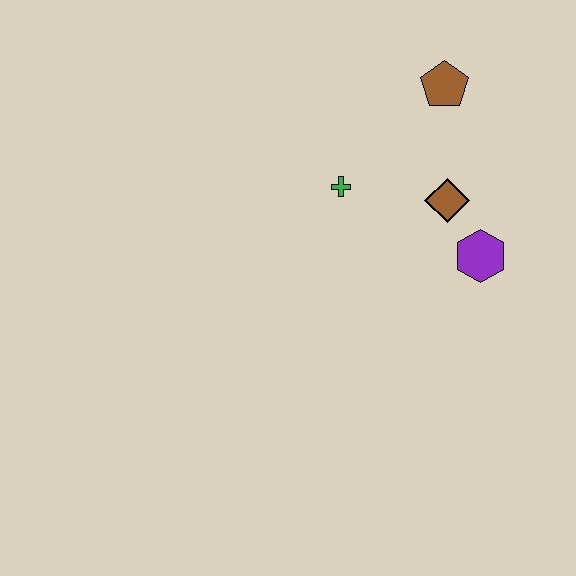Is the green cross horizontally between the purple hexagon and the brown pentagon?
No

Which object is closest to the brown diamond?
The purple hexagon is closest to the brown diamond.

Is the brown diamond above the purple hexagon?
Yes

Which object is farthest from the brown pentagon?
The purple hexagon is farthest from the brown pentagon.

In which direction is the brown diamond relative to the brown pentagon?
The brown diamond is below the brown pentagon.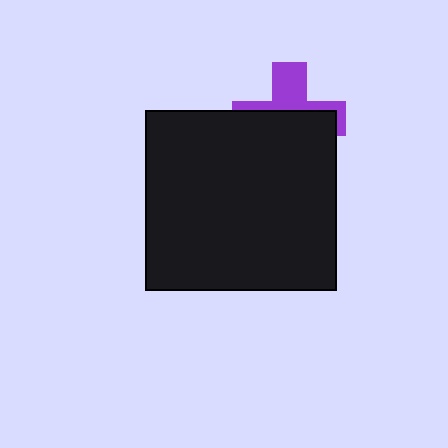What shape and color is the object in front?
The object in front is a black rectangle.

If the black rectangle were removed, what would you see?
You would see the complete purple cross.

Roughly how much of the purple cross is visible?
A small part of it is visible (roughly 38%).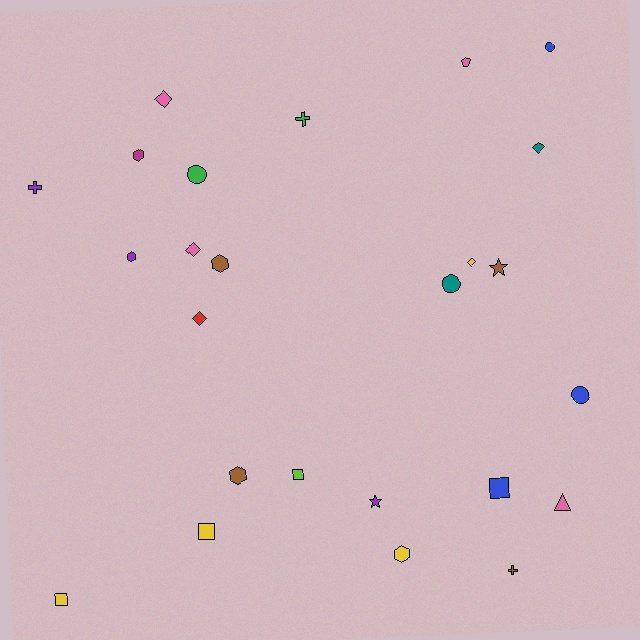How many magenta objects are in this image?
There is 1 magenta object.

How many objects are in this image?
There are 25 objects.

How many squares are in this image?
There are 4 squares.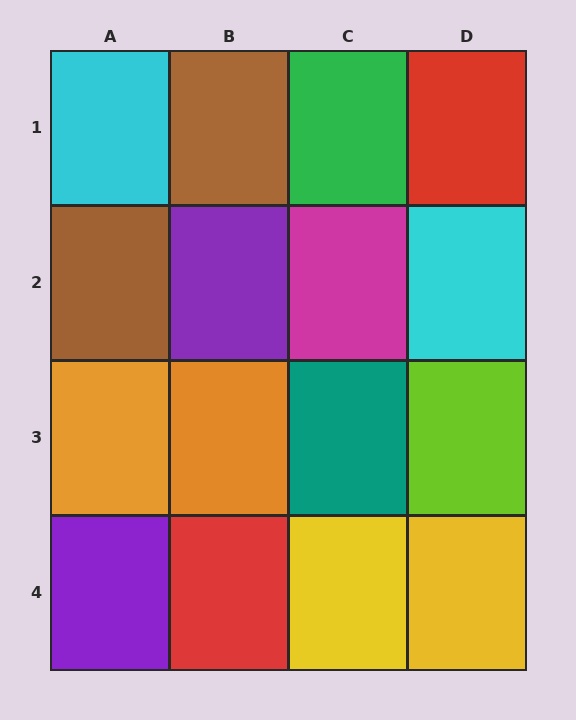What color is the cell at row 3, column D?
Lime.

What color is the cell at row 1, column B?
Brown.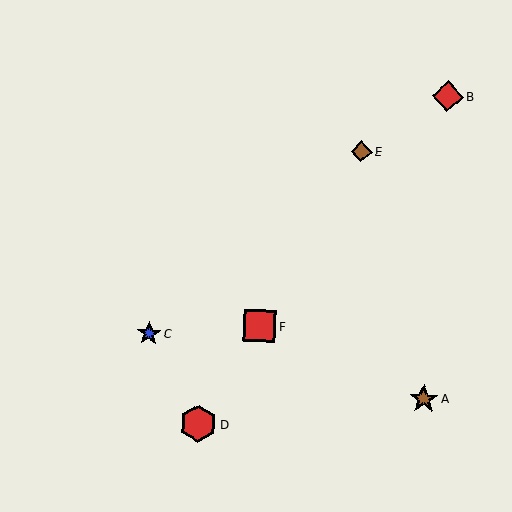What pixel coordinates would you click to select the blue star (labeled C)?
Click at (149, 334) to select the blue star C.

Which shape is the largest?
The red hexagon (labeled D) is the largest.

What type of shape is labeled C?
Shape C is a blue star.